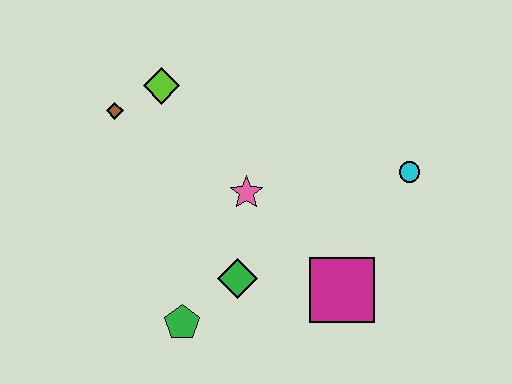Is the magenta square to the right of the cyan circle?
No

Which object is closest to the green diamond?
The green pentagon is closest to the green diamond.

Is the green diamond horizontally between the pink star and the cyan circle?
No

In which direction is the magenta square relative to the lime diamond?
The magenta square is below the lime diamond.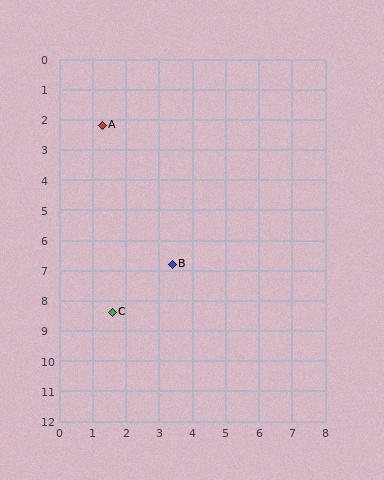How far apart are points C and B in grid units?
Points C and B are about 2.4 grid units apart.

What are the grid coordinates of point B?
Point B is at approximately (3.4, 6.8).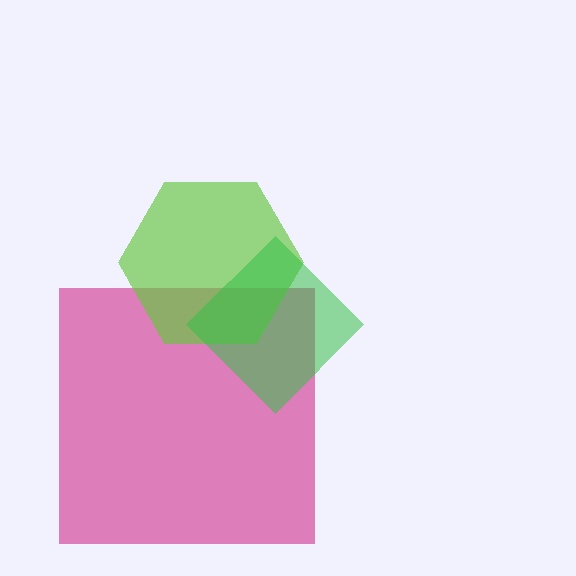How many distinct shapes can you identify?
There are 3 distinct shapes: a magenta square, a lime hexagon, a green diamond.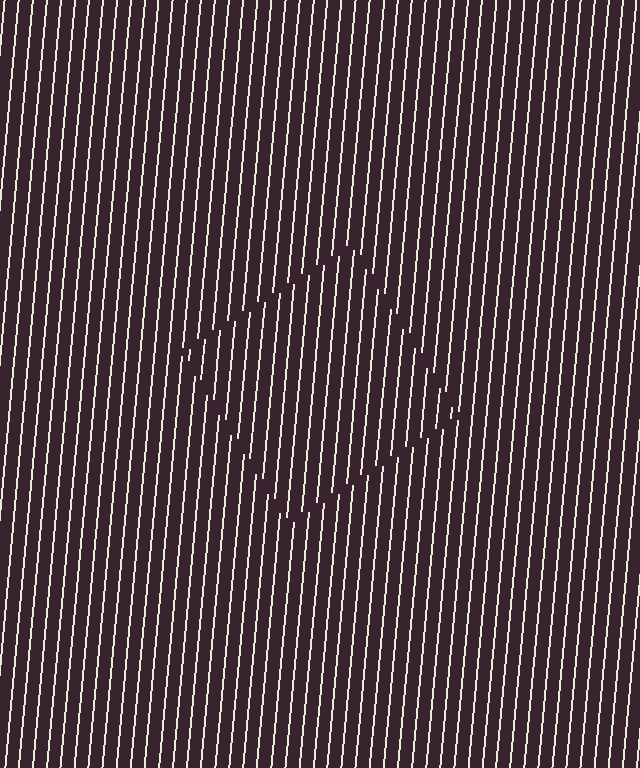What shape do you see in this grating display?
An illusory square. The interior of the shape contains the same grating, shifted by half a period — the contour is defined by the phase discontinuity where line-ends from the inner and outer gratings abut.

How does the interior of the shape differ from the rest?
The interior of the shape contains the same grating, shifted by half a period — the contour is defined by the phase discontinuity where line-ends from the inner and outer gratings abut.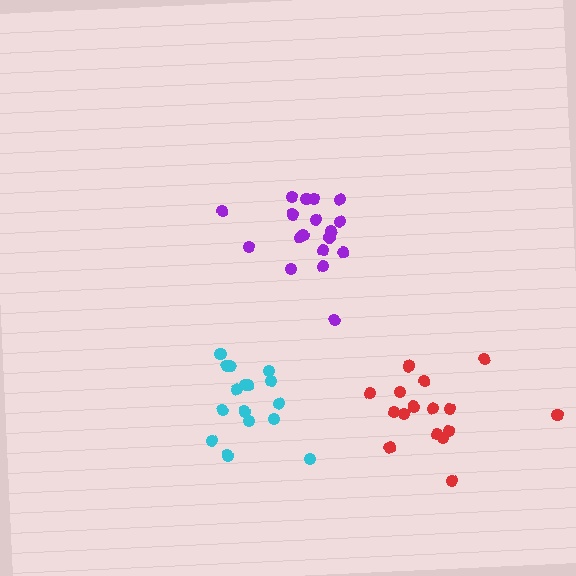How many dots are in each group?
Group 1: 16 dots, Group 2: 18 dots, Group 3: 16 dots (50 total).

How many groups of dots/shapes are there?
There are 3 groups.